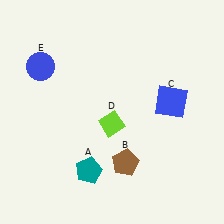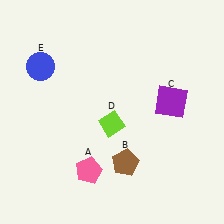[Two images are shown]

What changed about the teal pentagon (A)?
In Image 1, A is teal. In Image 2, it changed to pink.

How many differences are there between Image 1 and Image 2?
There are 2 differences between the two images.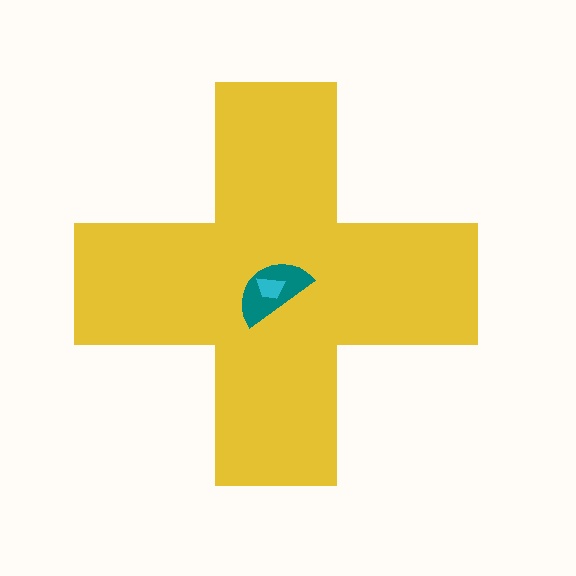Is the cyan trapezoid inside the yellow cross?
Yes.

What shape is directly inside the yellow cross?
The teal semicircle.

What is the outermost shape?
The yellow cross.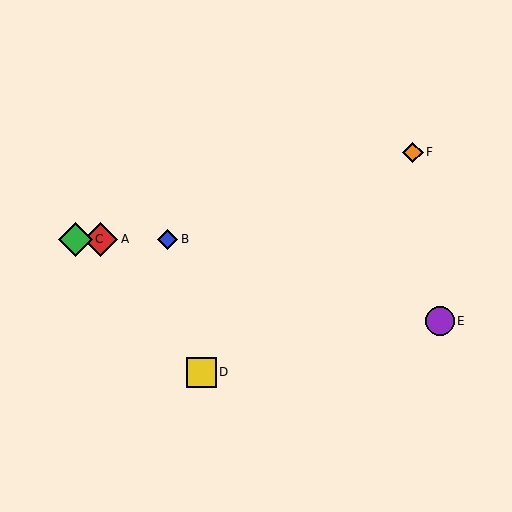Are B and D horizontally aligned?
No, B is at y≈239 and D is at y≈372.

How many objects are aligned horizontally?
3 objects (A, B, C) are aligned horizontally.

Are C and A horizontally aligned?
Yes, both are at y≈239.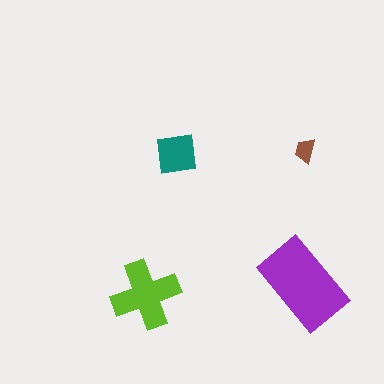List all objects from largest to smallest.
The purple rectangle, the lime cross, the teal square, the brown trapezoid.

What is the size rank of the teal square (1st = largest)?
3rd.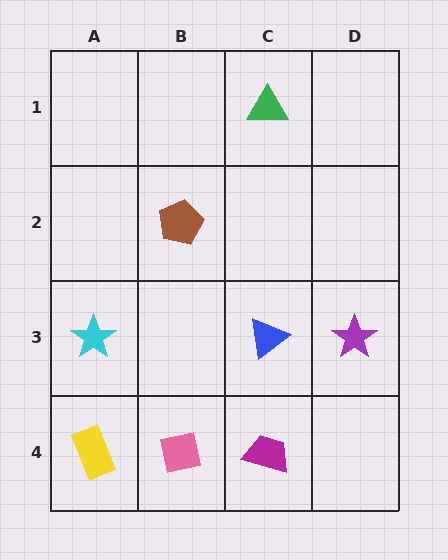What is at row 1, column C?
A green triangle.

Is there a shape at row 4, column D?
No, that cell is empty.